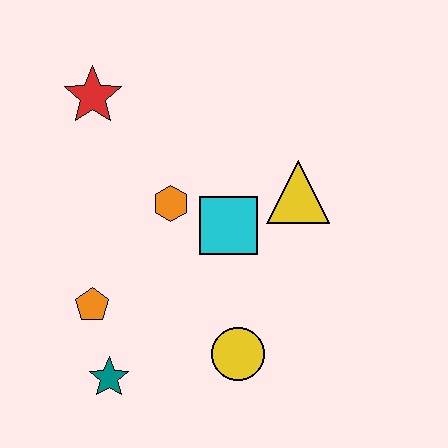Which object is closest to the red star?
The orange hexagon is closest to the red star.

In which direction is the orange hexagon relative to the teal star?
The orange hexagon is above the teal star.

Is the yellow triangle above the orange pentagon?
Yes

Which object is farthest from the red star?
The yellow circle is farthest from the red star.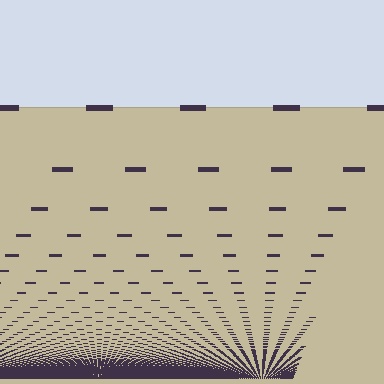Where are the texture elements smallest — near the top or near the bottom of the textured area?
Near the bottom.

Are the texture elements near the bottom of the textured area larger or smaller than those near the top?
Smaller. The gradient is inverted — elements near the bottom are smaller and denser.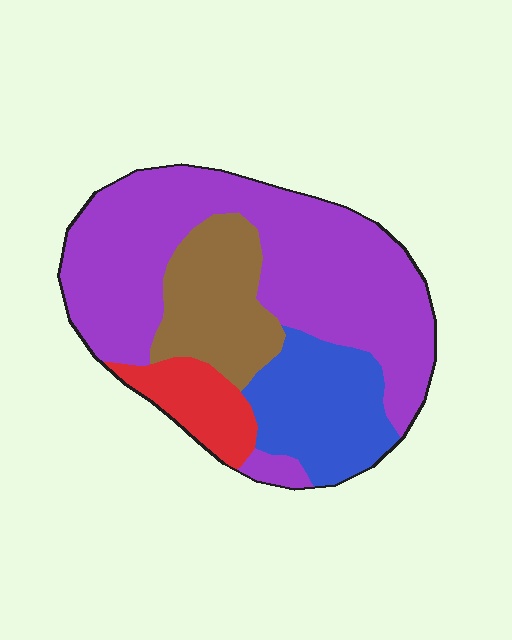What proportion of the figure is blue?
Blue covers 18% of the figure.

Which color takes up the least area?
Red, at roughly 10%.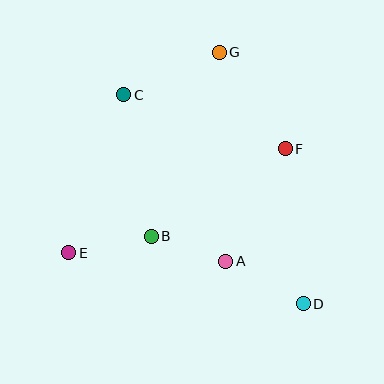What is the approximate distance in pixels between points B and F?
The distance between B and F is approximately 160 pixels.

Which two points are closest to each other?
Points A and B are closest to each other.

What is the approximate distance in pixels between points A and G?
The distance between A and G is approximately 209 pixels.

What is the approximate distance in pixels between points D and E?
The distance between D and E is approximately 240 pixels.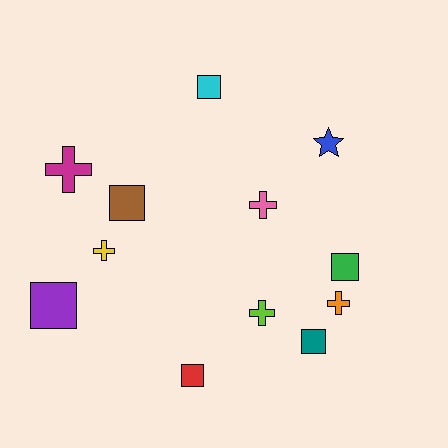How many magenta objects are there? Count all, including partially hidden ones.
There is 1 magenta object.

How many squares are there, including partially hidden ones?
There are 6 squares.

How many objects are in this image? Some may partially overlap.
There are 12 objects.